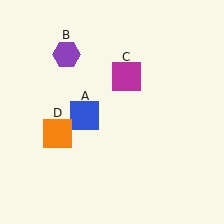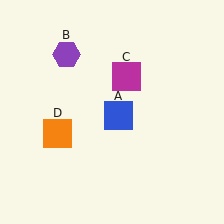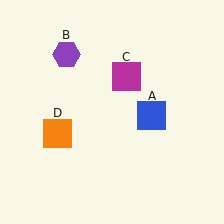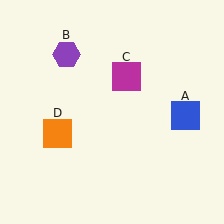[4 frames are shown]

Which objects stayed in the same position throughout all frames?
Purple hexagon (object B) and magenta square (object C) and orange square (object D) remained stationary.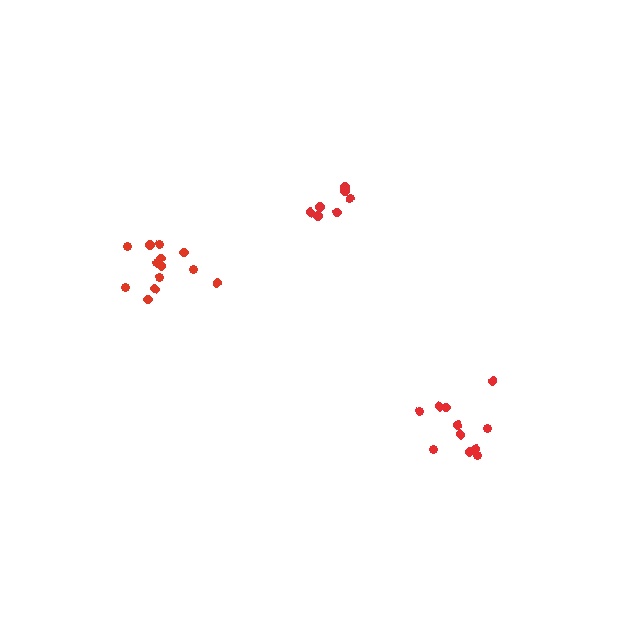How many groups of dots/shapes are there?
There are 3 groups.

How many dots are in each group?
Group 1: 12 dots, Group 2: 13 dots, Group 3: 7 dots (32 total).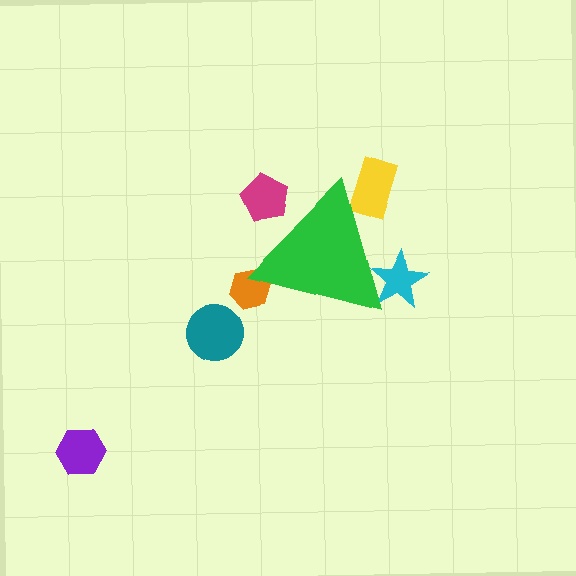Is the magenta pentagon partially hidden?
Yes, the magenta pentagon is partially hidden behind the green triangle.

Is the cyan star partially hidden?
Yes, the cyan star is partially hidden behind the green triangle.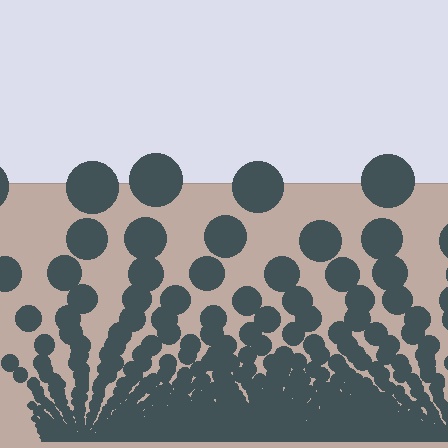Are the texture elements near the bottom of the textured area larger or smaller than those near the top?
Smaller. The gradient is inverted — elements near the bottom are smaller and denser.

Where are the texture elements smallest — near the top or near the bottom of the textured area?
Near the bottom.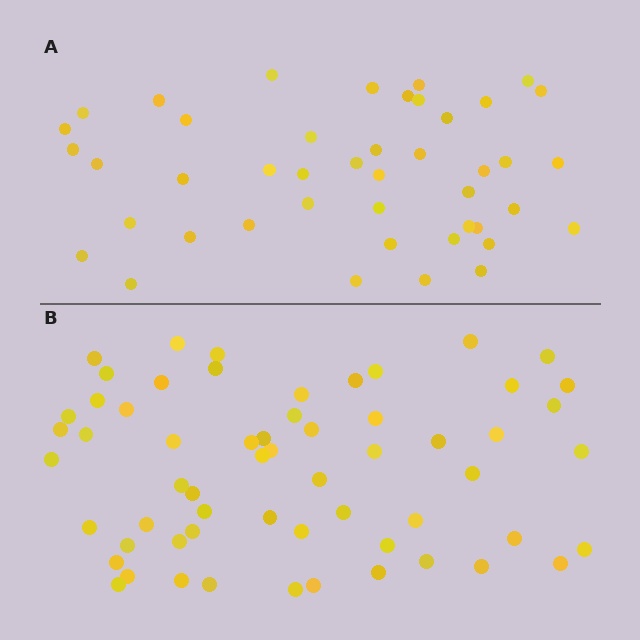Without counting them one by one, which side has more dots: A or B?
Region B (the bottom region) has more dots.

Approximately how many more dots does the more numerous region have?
Region B has approximately 15 more dots than region A.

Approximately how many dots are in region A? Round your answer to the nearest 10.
About 40 dots. (The exact count is 44, which rounds to 40.)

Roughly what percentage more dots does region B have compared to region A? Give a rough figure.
About 35% more.